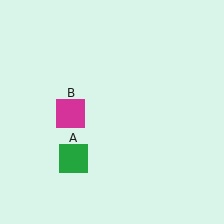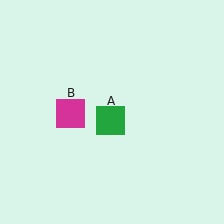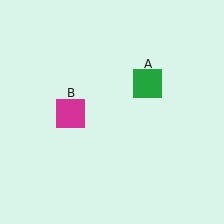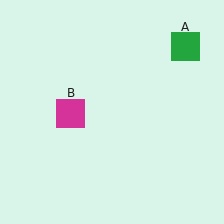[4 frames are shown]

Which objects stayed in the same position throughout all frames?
Magenta square (object B) remained stationary.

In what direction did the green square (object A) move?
The green square (object A) moved up and to the right.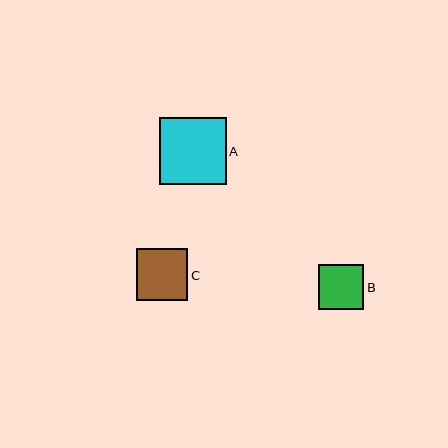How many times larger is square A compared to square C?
Square A is approximately 1.3 times the size of square C.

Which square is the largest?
Square A is the largest with a size of approximately 67 pixels.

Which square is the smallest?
Square B is the smallest with a size of approximately 45 pixels.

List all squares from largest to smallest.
From largest to smallest: A, C, B.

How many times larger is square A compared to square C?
Square A is approximately 1.3 times the size of square C.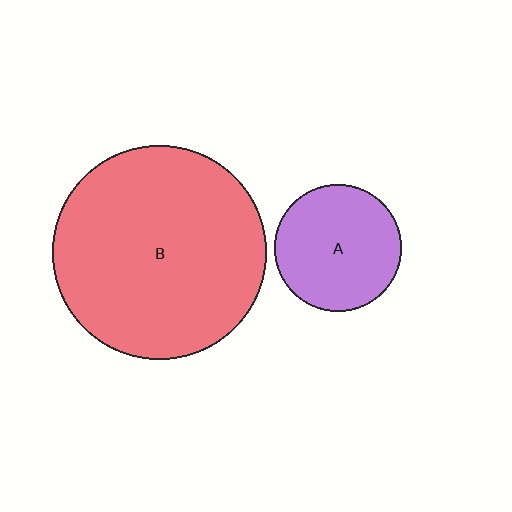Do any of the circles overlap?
No, none of the circles overlap.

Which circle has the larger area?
Circle B (red).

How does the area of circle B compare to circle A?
Approximately 2.8 times.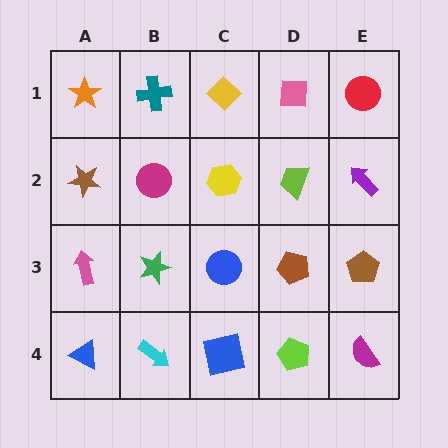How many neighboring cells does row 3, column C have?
4.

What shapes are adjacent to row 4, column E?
A brown pentagon (row 3, column E), a lime pentagon (row 4, column D).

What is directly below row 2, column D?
A brown pentagon.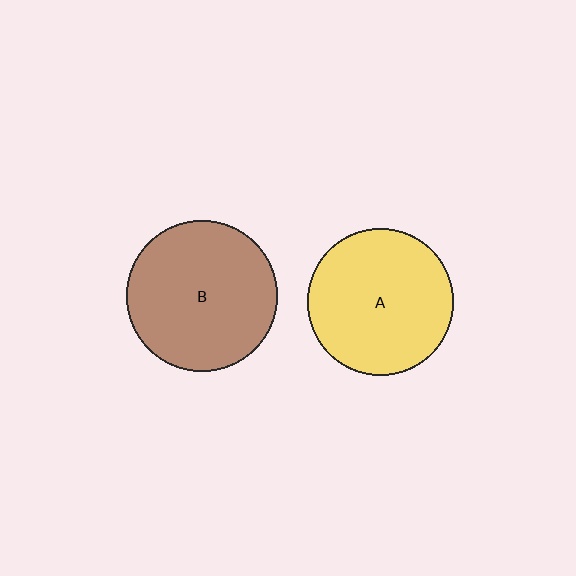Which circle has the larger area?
Circle B (brown).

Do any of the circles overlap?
No, none of the circles overlap.